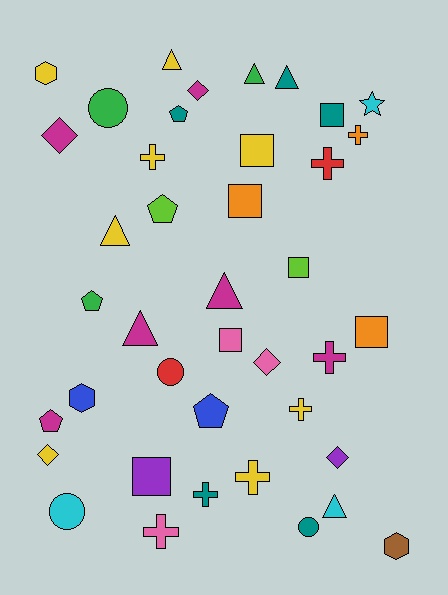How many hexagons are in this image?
There are 3 hexagons.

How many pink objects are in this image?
There are 3 pink objects.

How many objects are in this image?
There are 40 objects.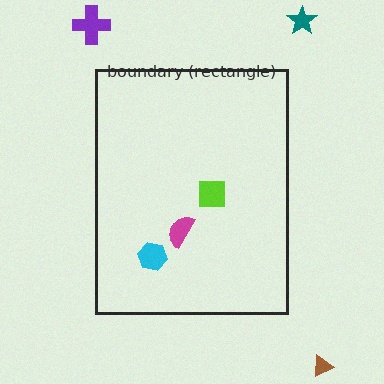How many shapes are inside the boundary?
3 inside, 3 outside.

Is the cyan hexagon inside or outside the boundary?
Inside.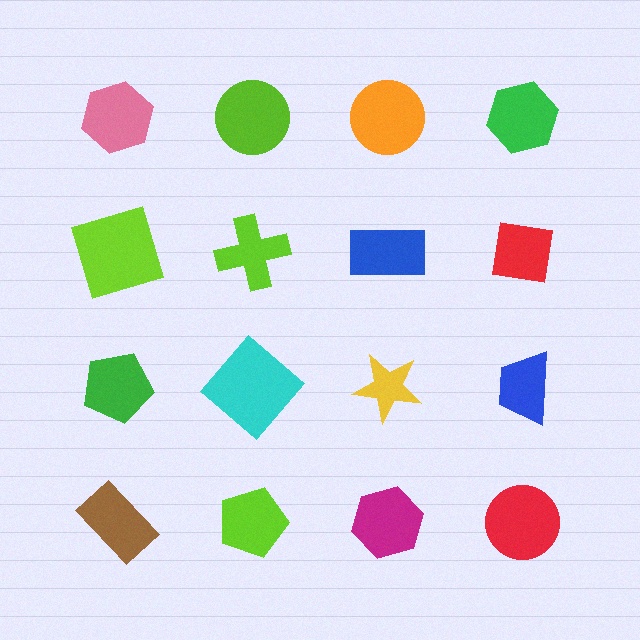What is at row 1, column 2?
A lime circle.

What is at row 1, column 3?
An orange circle.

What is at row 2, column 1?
A lime square.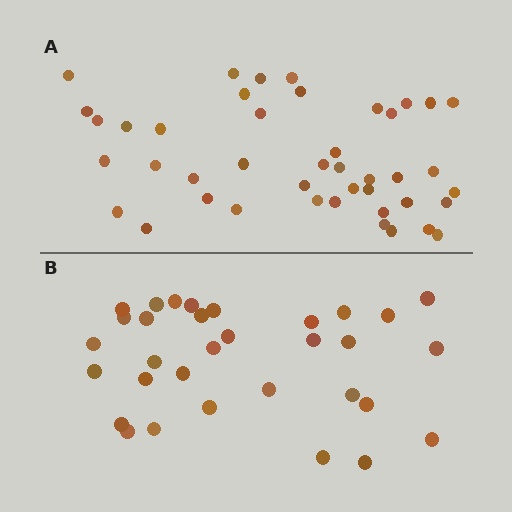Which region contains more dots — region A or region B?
Region A (the top region) has more dots.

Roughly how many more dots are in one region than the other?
Region A has roughly 12 or so more dots than region B.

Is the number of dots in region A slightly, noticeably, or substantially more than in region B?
Region A has noticeably more, but not dramatically so. The ratio is roughly 1.3 to 1.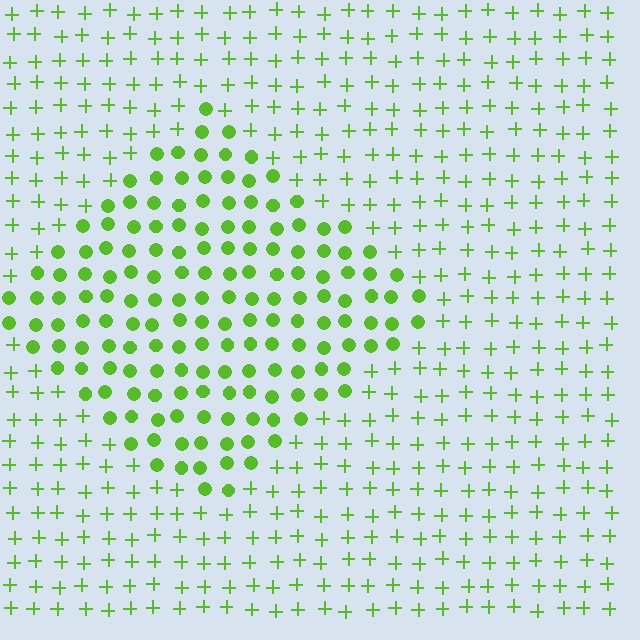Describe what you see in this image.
The image is filled with small lime elements arranged in a uniform grid. A diamond-shaped region contains circles, while the surrounding area contains plus signs. The boundary is defined purely by the change in element shape.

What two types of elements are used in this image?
The image uses circles inside the diamond region and plus signs outside it.